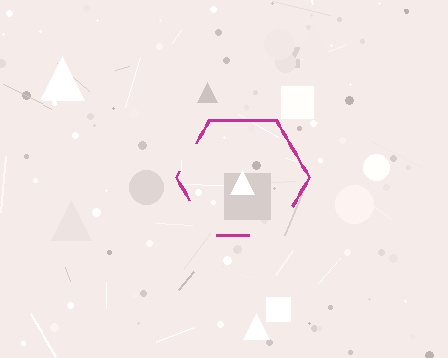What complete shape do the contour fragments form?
The contour fragments form a hexagon.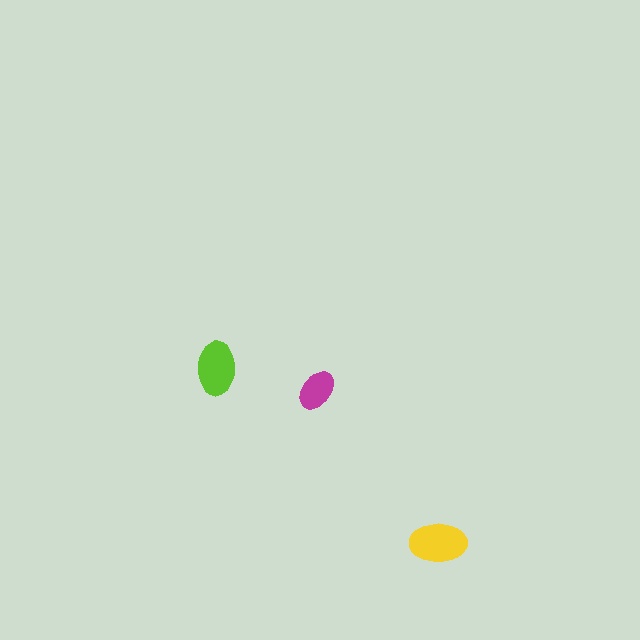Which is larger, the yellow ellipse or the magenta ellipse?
The yellow one.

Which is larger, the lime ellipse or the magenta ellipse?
The lime one.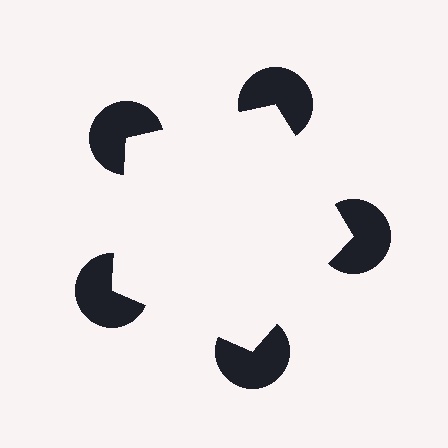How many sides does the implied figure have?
5 sides.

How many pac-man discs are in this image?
There are 5 — one at each vertex of the illusory pentagon.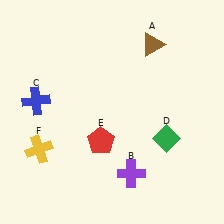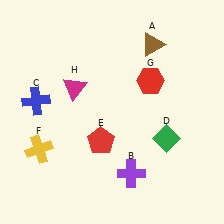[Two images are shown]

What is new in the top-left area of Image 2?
A magenta triangle (H) was added in the top-left area of Image 2.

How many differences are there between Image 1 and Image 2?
There are 2 differences between the two images.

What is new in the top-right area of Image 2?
A red hexagon (G) was added in the top-right area of Image 2.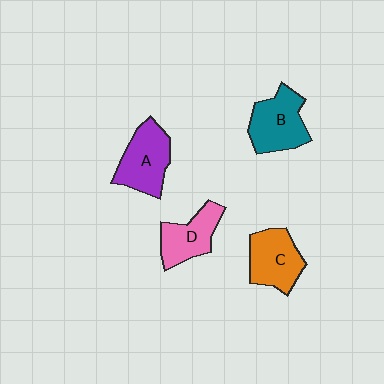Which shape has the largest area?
Shape B (teal).